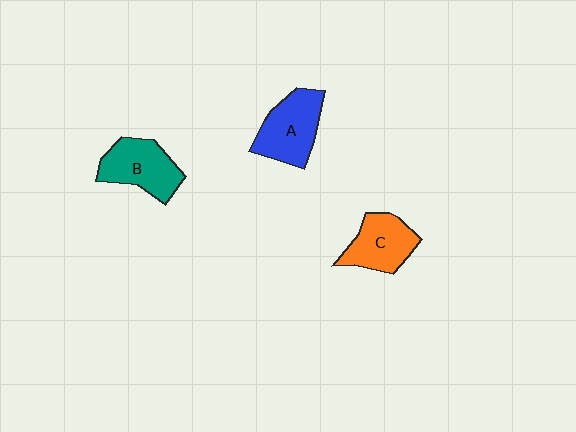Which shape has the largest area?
Shape A (blue).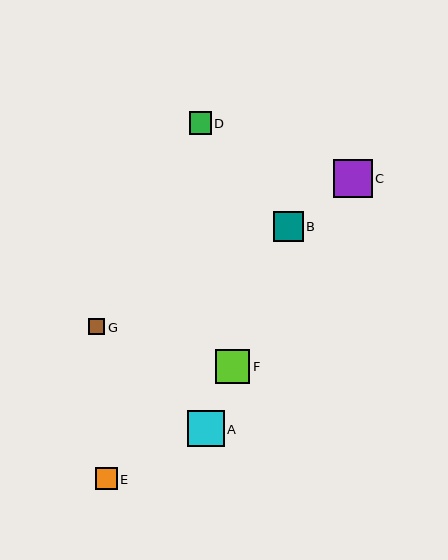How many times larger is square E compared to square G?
Square E is approximately 1.4 times the size of square G.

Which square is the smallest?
Square G is the smallest with a size of approximately 16 pixels.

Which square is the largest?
Square C is the largest with a size of approximately 39 pixels.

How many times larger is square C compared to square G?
Square C is approximately 2.4 times the size of square G.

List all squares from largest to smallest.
From largest to smallest: C, A, F, B, D, E, G.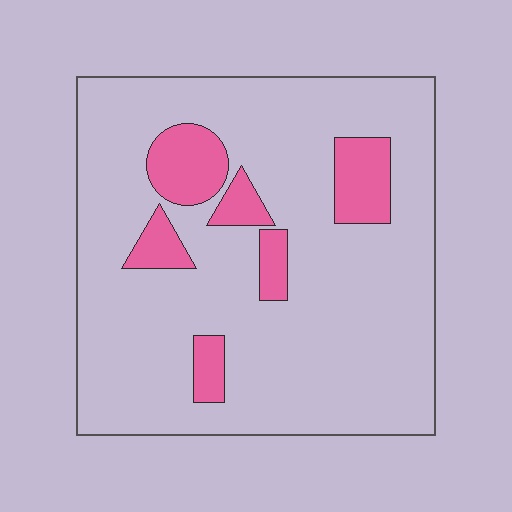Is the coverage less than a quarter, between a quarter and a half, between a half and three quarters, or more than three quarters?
Less than a quarter.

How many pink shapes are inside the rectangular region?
6.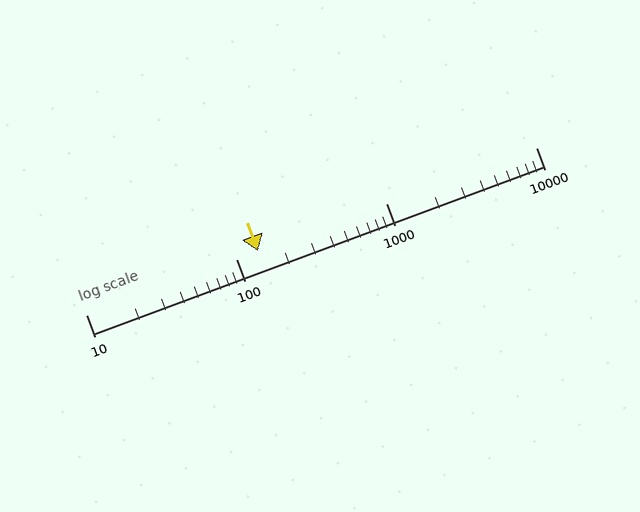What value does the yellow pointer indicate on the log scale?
The pointer indicates approximately 140.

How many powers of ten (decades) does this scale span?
The scale spans 3 decades, from 10 to 10000.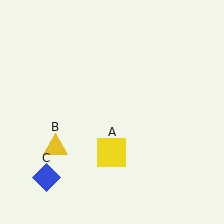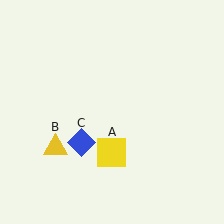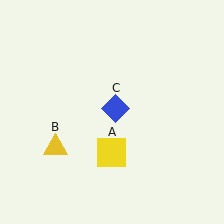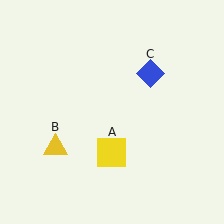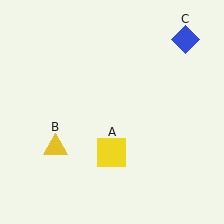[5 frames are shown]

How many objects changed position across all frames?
1 object changed position: blue diamond (object C).